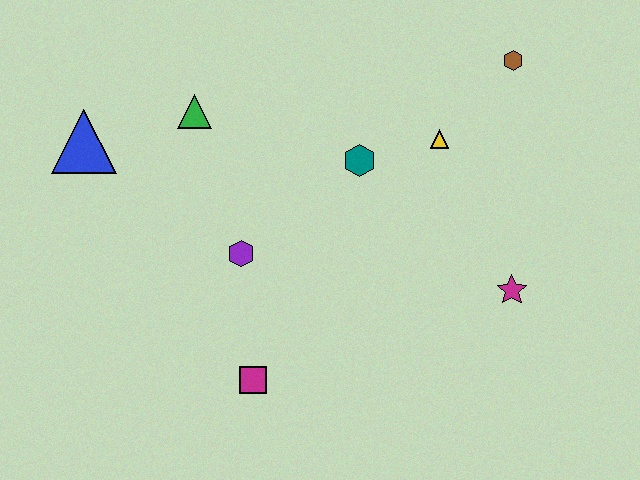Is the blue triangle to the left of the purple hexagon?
Yes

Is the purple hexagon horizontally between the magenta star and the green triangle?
Yes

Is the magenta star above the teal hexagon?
No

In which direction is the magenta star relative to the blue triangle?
The magenta star is to the right of the blue triangle.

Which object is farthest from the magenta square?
The brown hexagon is farthest from the magenta square.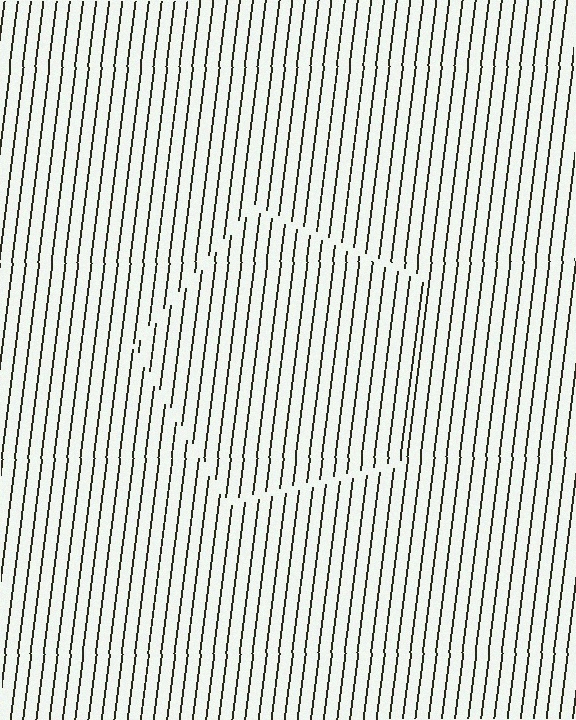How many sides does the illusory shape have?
5 sides — the line-ends trace a pentagon.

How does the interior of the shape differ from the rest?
The interior of the shape contains the same grating, shifted by half a period — the contour is defined by the phase discontinuity where line-ends from the inner and outer gratings abut.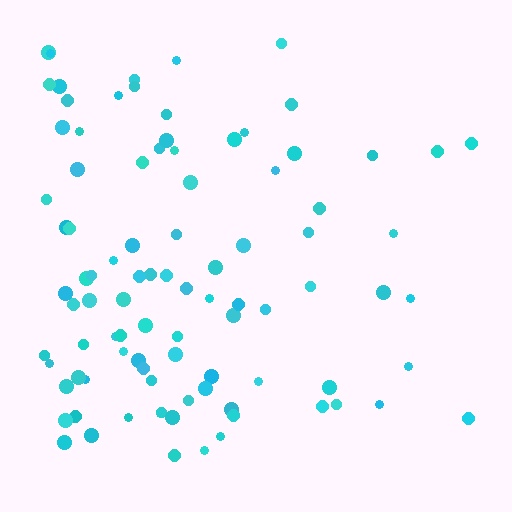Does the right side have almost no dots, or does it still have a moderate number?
Still a moderate number, just noticeably fewer than the left.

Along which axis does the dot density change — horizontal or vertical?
Horizontal.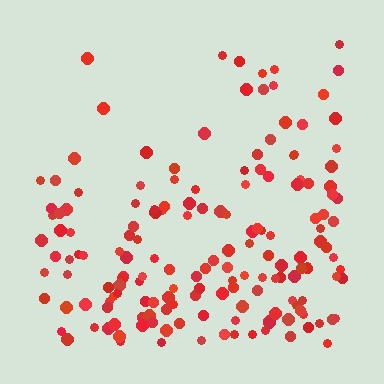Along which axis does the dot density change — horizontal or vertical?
Vertical.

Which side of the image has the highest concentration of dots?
The bottom.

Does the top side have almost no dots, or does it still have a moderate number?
Still a moderate number, just noticeably fewer than the bottom.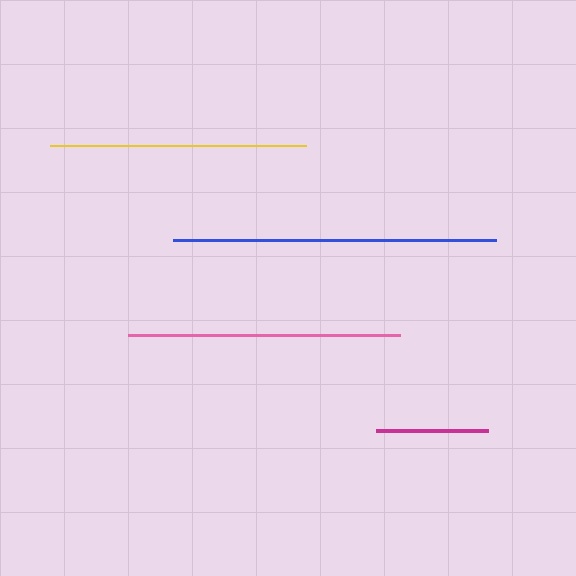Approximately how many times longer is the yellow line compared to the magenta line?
The yellow line is approximately 2.3 times the length of the magenta line.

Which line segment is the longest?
The blue line is the longest at approximately 323 pixels.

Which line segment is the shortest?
The magenta line is the shortest at approximately 112 pixels.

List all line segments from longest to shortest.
From longest to shortest: blue, pink, yellow, magenta.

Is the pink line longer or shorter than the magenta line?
The pink line is longer than the magenta line.